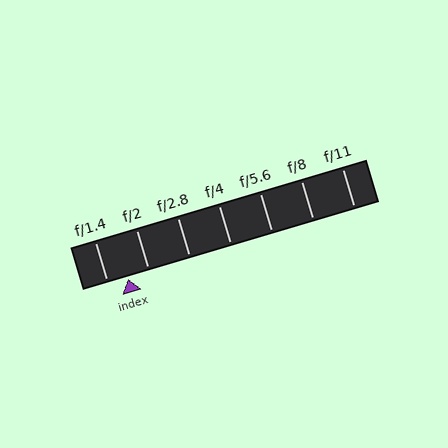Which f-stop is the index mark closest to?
The index mark is closest to f/2.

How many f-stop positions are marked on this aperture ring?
There are 7 f-stop positions marked.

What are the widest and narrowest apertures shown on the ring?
The widest aperture shown is f/1.4 and the narrowest is f/11.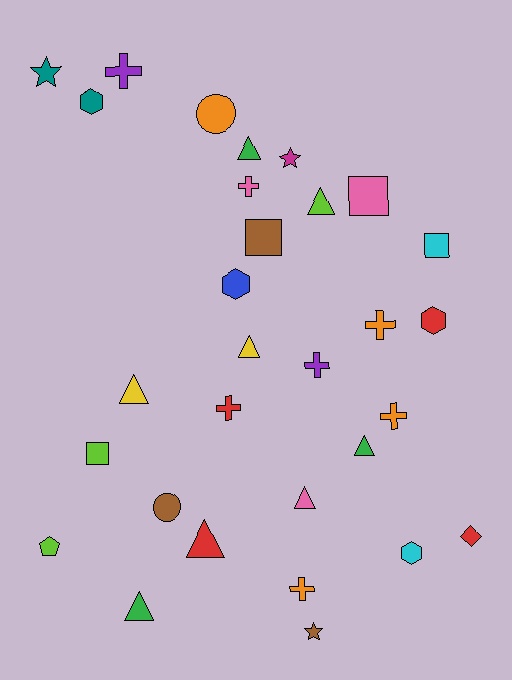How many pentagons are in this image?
There is 1 pentagon.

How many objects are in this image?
There are 30 objects.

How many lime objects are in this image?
There are 3 lime objects.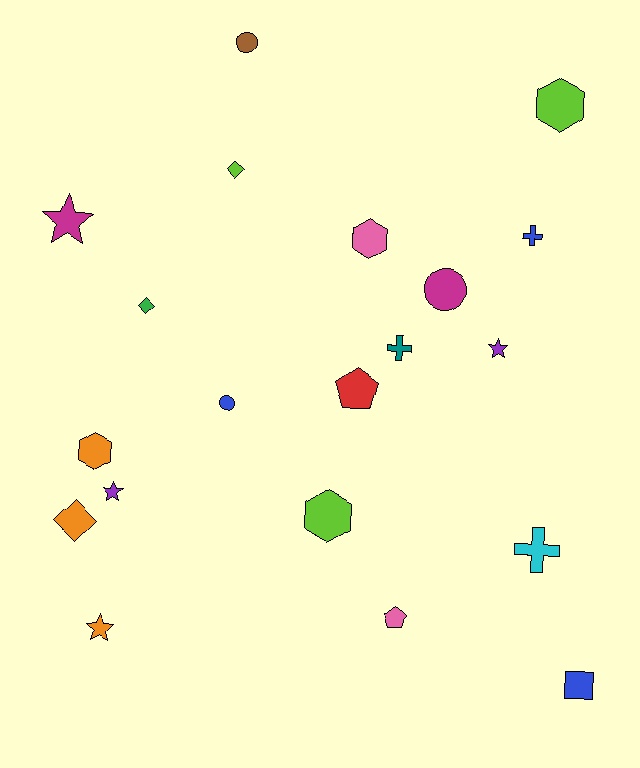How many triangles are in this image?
There are no triangles.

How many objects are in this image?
There are 20 objects.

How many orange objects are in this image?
There are 3 orange objects.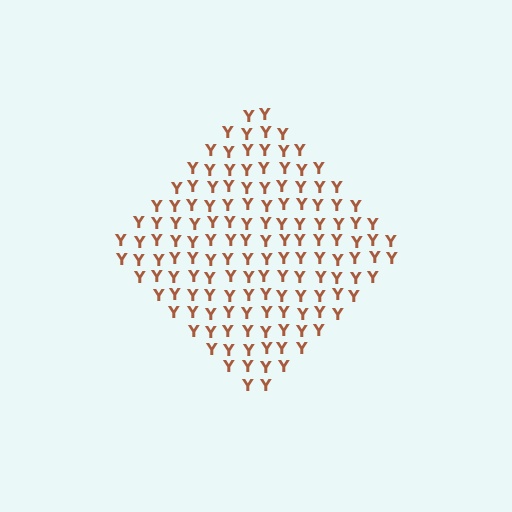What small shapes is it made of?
It is made of small letter Y's.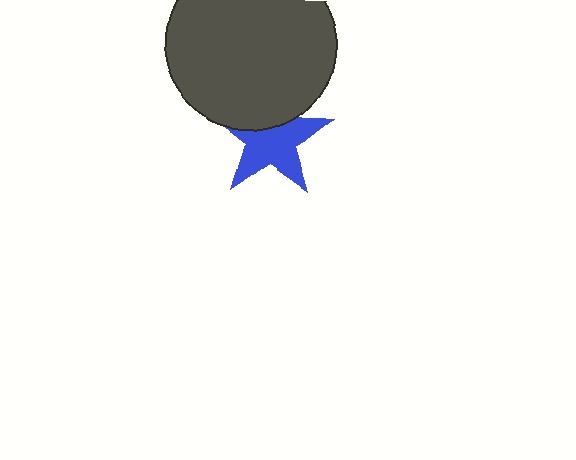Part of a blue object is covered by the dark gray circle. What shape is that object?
It is a star.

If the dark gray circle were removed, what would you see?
You would see the complete blue star.